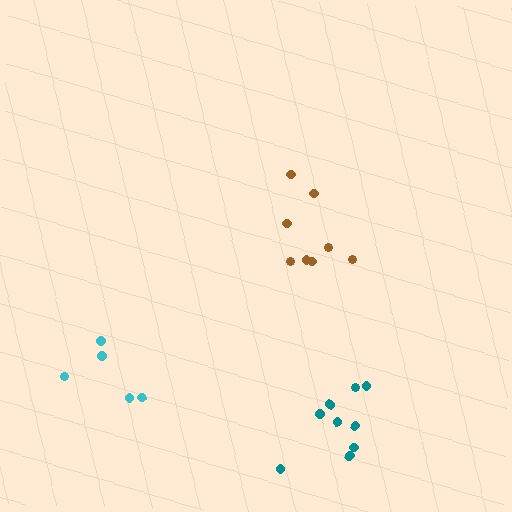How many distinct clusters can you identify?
There are 3 distinct clusters.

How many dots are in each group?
Group 1: 5 dots, Group 2: 8 dots, Group 3: 9 dots (22 total).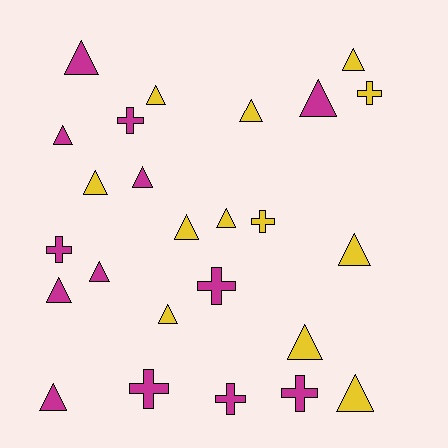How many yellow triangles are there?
There are 10 yellow triangles.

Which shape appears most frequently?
Triangle, with 17 objects.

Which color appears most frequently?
Magenta, with 13 objects.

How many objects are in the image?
There are 25 objects.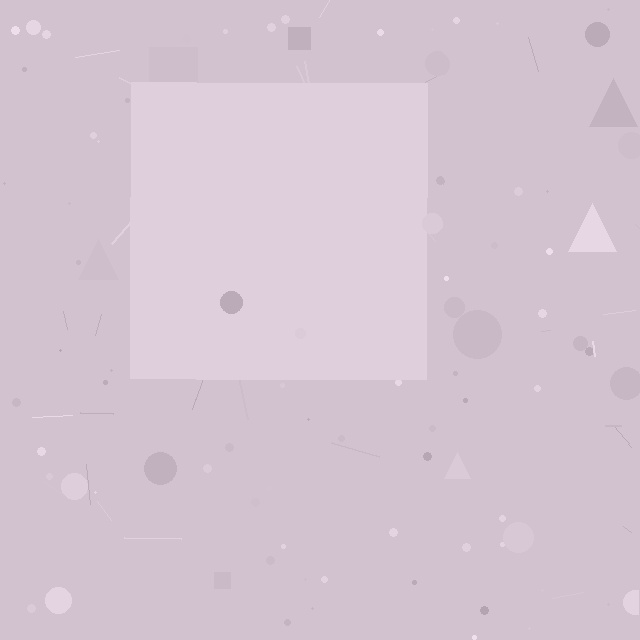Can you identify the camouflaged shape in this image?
The camouflaged shape is a square.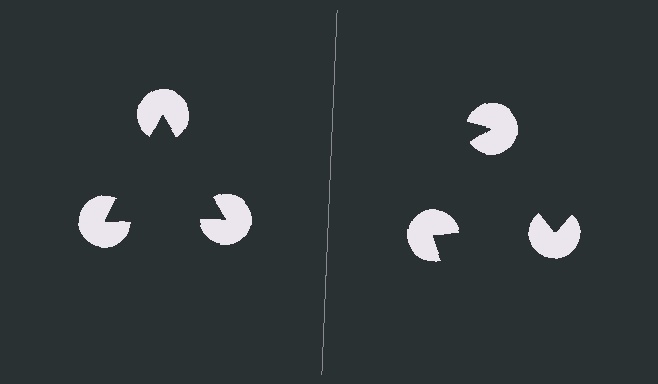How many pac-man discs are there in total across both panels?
6 — 3 on each side.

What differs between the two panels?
The pac-man discs are positioned identically on both sides; only the wedge orientations differ. On the left they align to a triangle; on the right they are misaligned.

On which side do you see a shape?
An illusory triangle appears on the left side. On the right side the wedge cuts are rotated, so no coherent shape forms.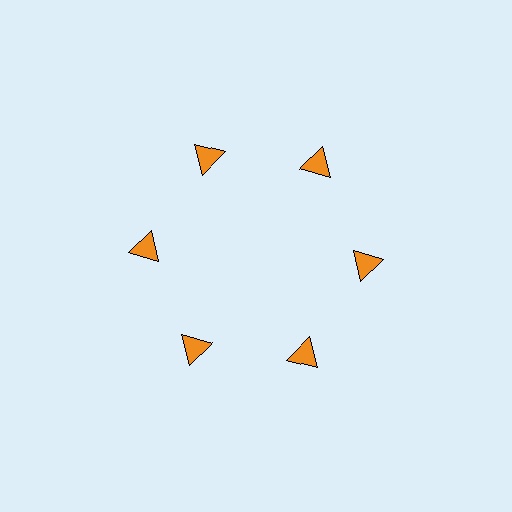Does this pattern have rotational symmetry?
Yes, this pattern has 6-fold rotational symmetry. It looks the same after rotating 60 degrees around the center.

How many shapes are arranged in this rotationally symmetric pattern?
There are 6 shapes, arranged in 6 groups of 1.